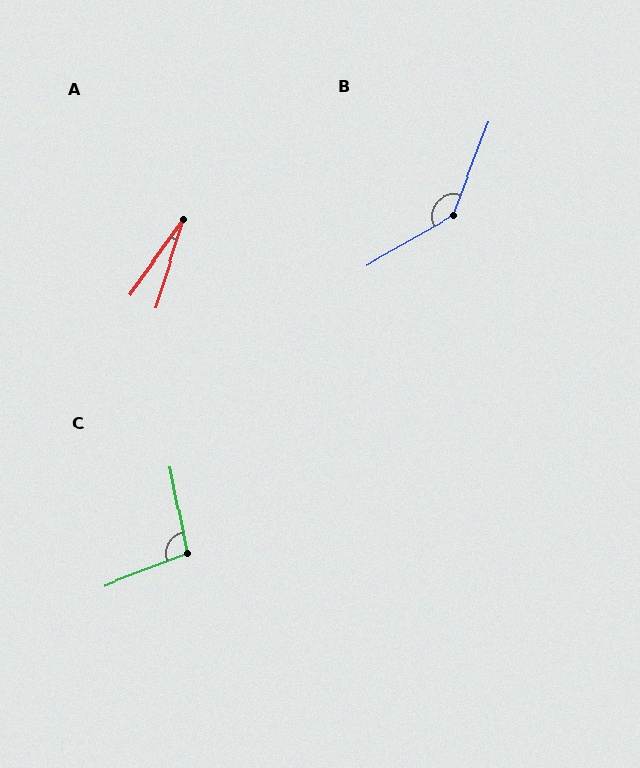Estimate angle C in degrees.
Approximately 100 degrees.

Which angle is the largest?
B, at approximately 141 degrees.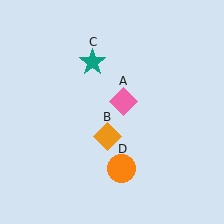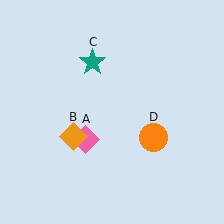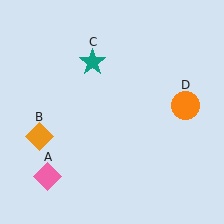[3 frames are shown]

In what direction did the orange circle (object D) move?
The orange circle (object D) moved up and to the right.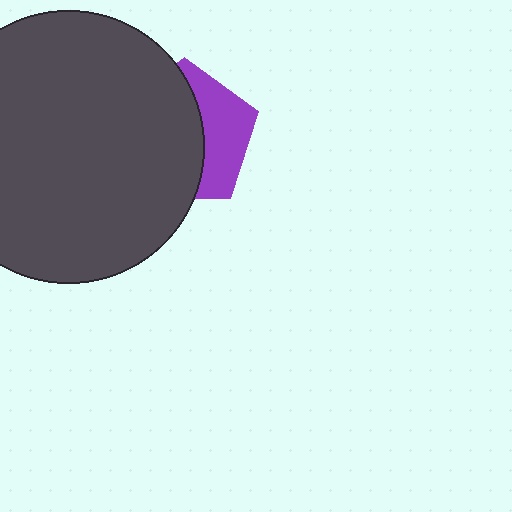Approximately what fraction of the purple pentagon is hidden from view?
Roughly 63% of the purple pentagon is hidden behind the dark gray circle.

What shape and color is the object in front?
The object in front is a dark gray circle.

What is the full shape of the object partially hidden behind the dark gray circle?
The partially hidden object is a purple pentagon.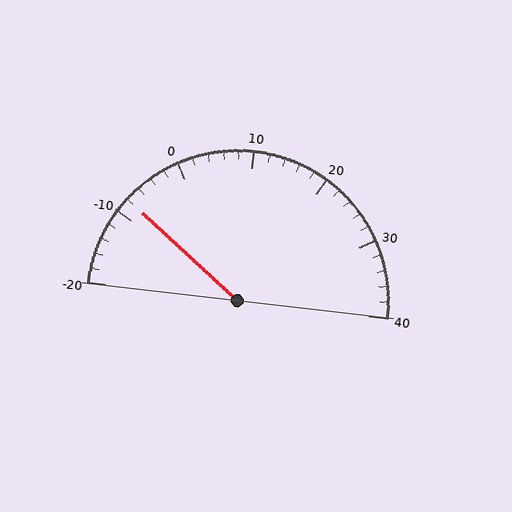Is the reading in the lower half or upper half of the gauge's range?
The reading is in the lower half of the range (-20 to 40).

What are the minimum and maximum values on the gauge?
The gauge ranges from -20 to 40.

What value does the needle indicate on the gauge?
The needle indicates approximately -8.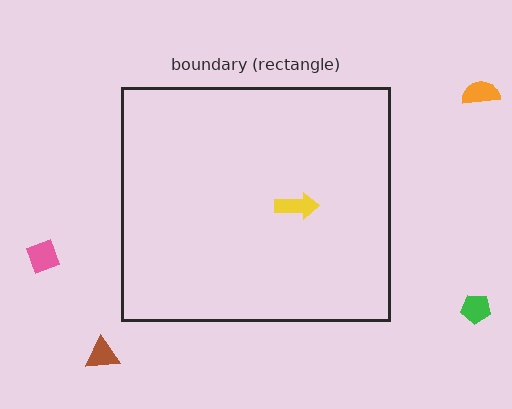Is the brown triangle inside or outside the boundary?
Outside.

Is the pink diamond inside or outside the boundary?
Outside.